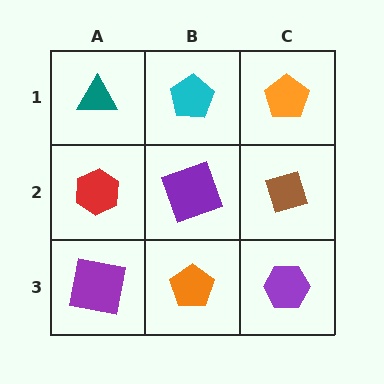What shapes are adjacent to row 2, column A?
A teal triangle (row 1, column A), a purple square (row 3, column A), a purple square (row 2, column B).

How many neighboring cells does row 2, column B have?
4.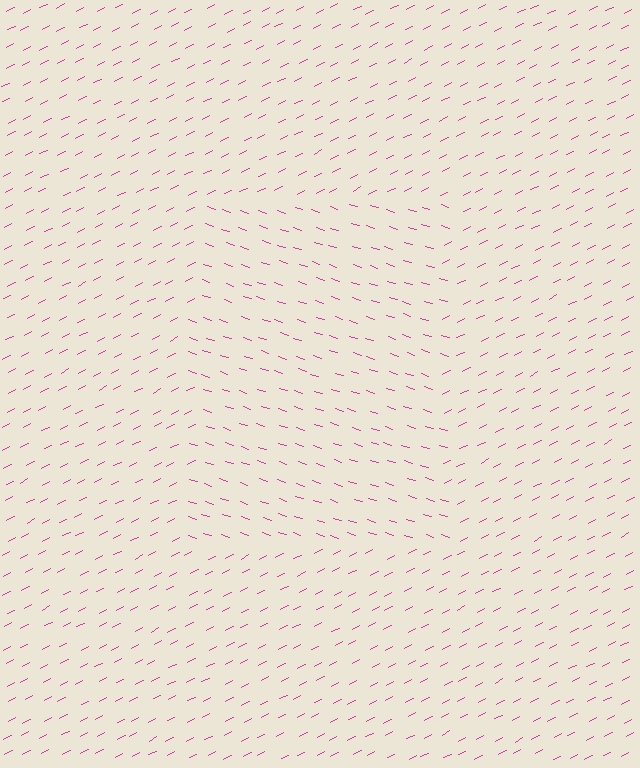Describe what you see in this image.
The image is filled with small magenta line segments. A rectangle region in the image has lines oriented differently from the surrounding lines, creating a visible texture boundary.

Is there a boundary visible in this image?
Yes, there is a texture boundary formed by a change in line orientation.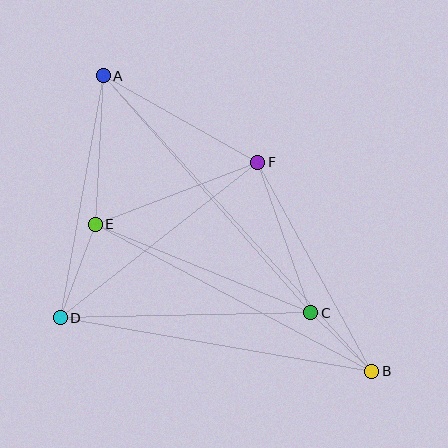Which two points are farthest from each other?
Points A and B are farthest from each other.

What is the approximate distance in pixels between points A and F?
The distance between A and F is approximately 177 pixels.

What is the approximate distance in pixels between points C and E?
The distance between C and E is approximately 233 pixels.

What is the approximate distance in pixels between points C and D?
The distance between C and D is approximately 250 pixels.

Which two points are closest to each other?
Points B and C are closest to each other.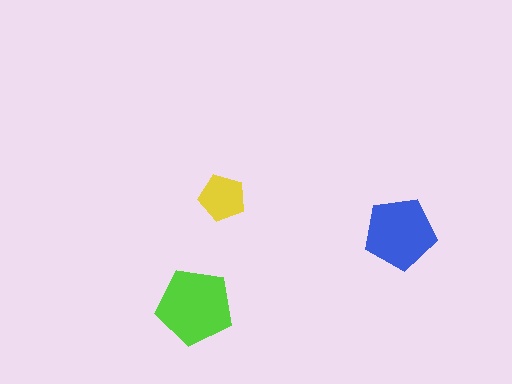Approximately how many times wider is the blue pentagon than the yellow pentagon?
About 1.5 times wider.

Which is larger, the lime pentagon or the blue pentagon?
The lime one.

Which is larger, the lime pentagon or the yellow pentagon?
The lime one.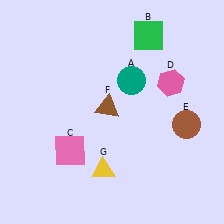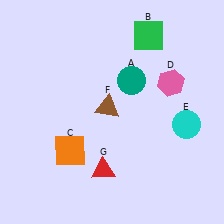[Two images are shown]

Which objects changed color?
C changed from pink to orange. E changed from brown to cyan. G changed from yellow to red.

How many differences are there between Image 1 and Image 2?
There are 3 differences between the two images.